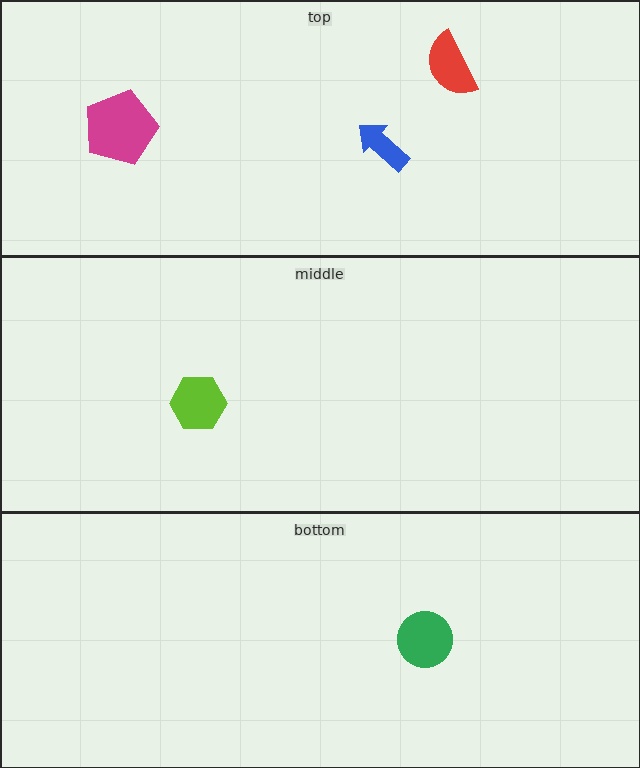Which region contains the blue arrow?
The top region.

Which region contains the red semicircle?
The top region.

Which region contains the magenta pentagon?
The top region.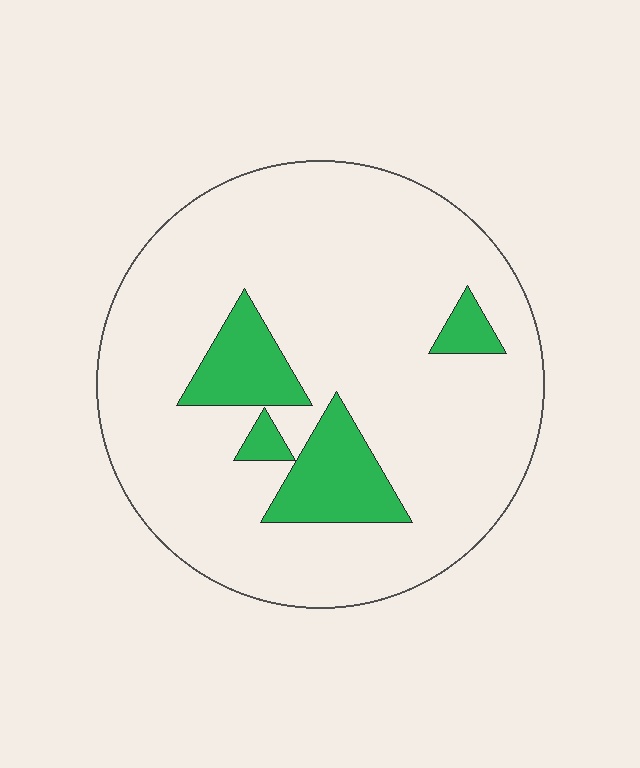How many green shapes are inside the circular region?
4.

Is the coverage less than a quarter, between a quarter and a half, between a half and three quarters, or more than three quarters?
Less than a quarter.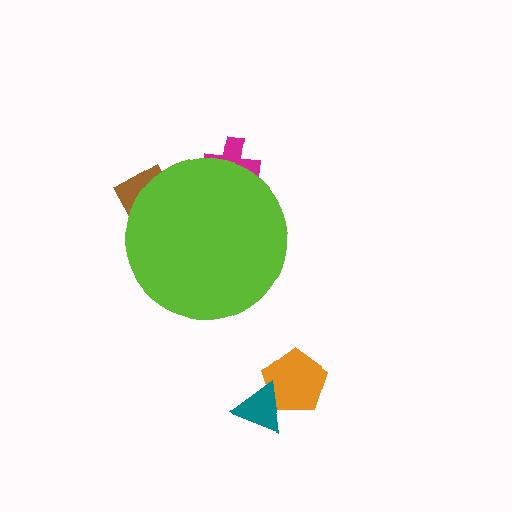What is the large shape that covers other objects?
A lime circle.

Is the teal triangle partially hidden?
No, the teal triangle is fully visible.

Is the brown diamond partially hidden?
Yes, the brown diamond is partially hidden behind the lime circle.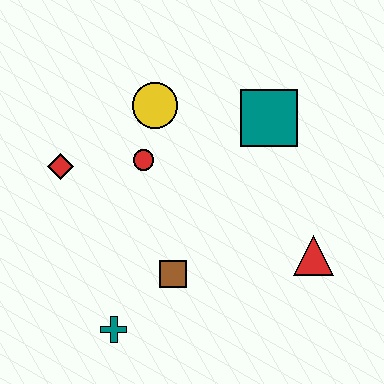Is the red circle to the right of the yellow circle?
No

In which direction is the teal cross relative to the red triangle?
The teal cross is to the left of the red triangle.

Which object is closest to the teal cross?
The brown square is closest to the teal cross.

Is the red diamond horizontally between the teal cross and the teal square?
No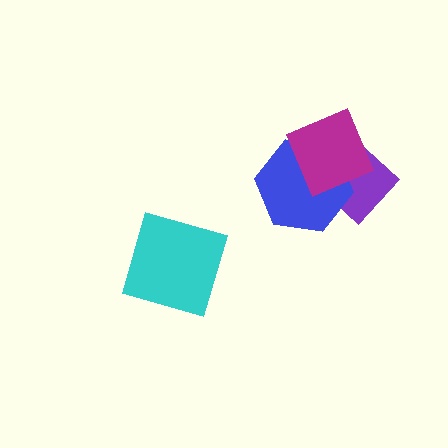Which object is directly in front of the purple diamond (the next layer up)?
The blue hexagon is directly in front of the purple diamond.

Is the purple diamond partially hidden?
Yes, it is partially covered by another shape.